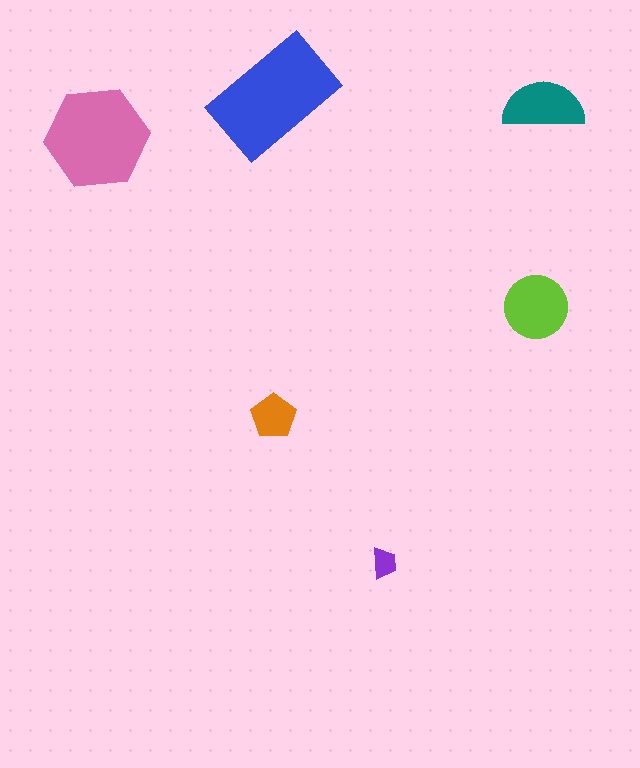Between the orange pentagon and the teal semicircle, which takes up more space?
The teal semicircle.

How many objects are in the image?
There are 6 objects in the image.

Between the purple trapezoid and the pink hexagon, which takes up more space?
The pink hexagon.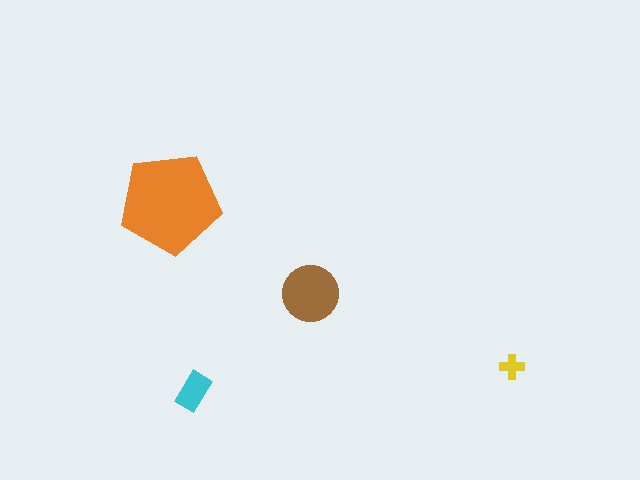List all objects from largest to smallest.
The orange pentagon, the brown circle, the cyan rectangle, the yellow cross.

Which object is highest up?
The orange pentagon is topmost.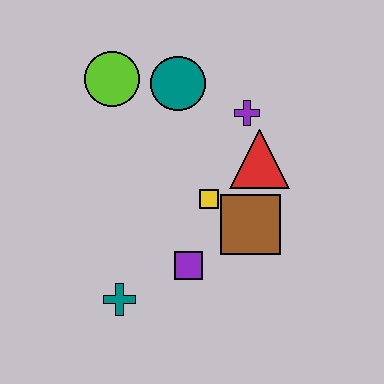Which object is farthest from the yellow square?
The lime circle is farthest from the yellow square.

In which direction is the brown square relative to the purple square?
The brown square is to the right of the purple square.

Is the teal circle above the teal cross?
Yes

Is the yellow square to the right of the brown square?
No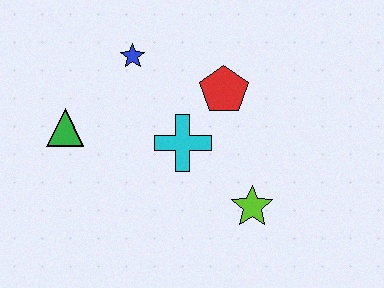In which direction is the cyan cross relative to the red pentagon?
The cyan cross is below the red pentagon.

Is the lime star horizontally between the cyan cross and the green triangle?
No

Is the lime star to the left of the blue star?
No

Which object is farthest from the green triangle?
The lime star is farthest from the green triangle.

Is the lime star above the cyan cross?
No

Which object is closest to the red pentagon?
The cyan cross is closest to the red pentagon.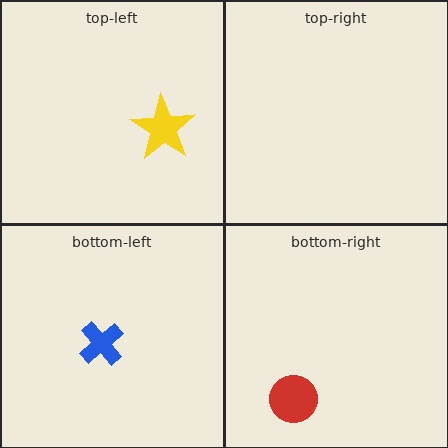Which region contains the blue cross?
The bottom-left region.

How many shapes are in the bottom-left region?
1.